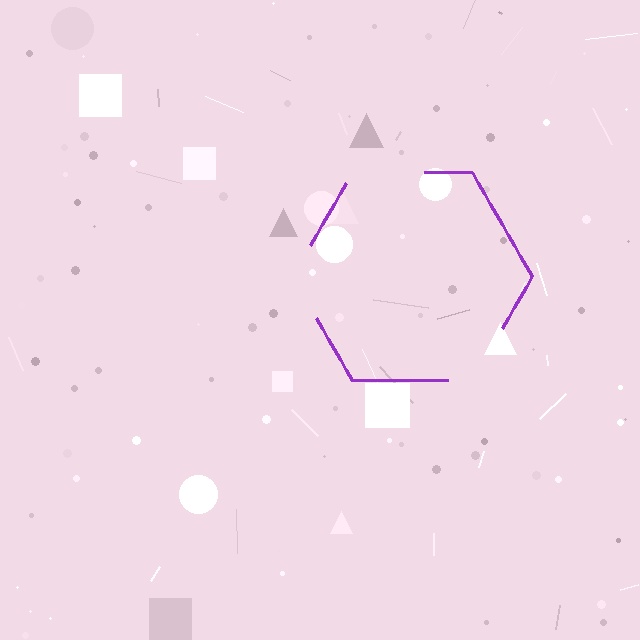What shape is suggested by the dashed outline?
The dashed outline suggests a hexagon.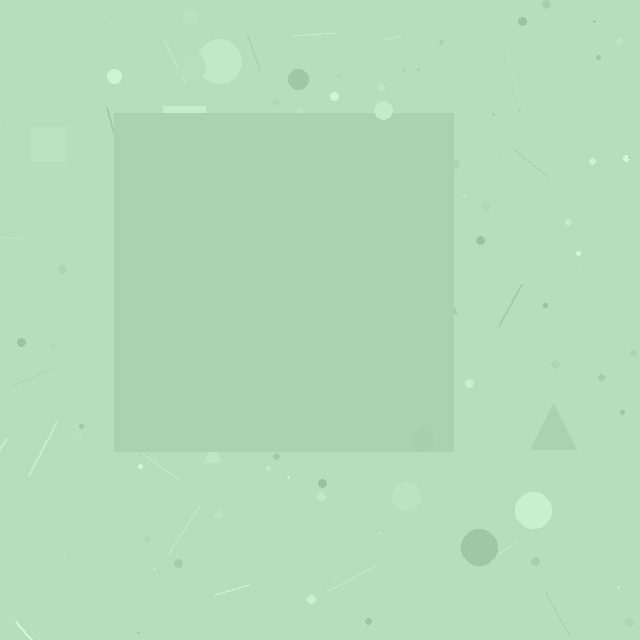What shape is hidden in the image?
A square is hidden in the image.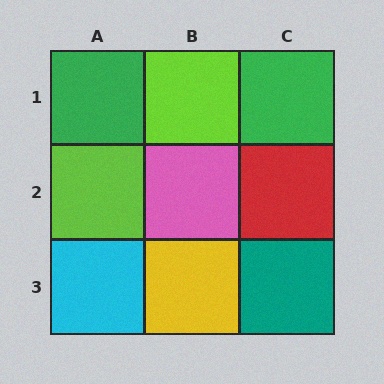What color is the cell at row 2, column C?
Red.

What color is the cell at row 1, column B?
Lime.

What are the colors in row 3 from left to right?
Cyan, yellow, teal.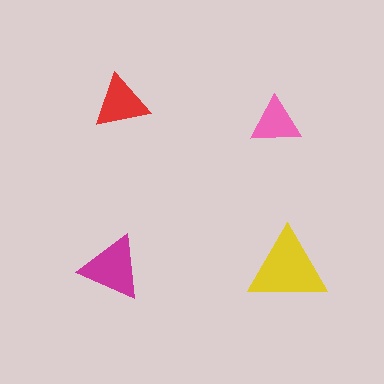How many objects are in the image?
There are 4 objects in the image.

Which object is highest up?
The red triangle is topmost.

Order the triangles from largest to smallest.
the yellow one, the magenta one, the red one, the pink one.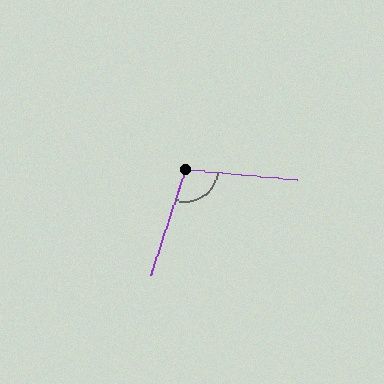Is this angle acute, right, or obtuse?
It is obtuse.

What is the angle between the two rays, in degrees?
Approximately 103 degrees.